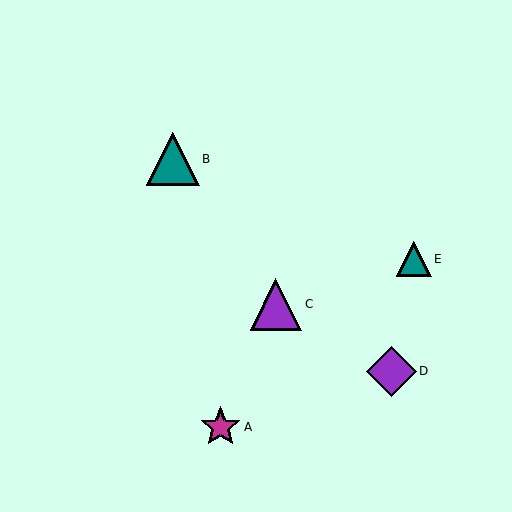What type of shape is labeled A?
Shape A is a magenta star.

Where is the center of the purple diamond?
The center of the purple diamond is at (391, 371).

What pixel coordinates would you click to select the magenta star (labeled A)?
Click at (221, 427) to select the magenta star A.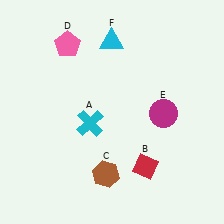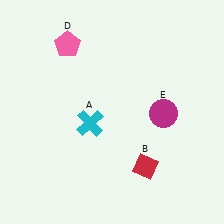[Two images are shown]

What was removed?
The brown hexagon (C), the cyan triangle (F) were removed in Image 2.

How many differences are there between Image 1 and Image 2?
There are 2 differences between the two images.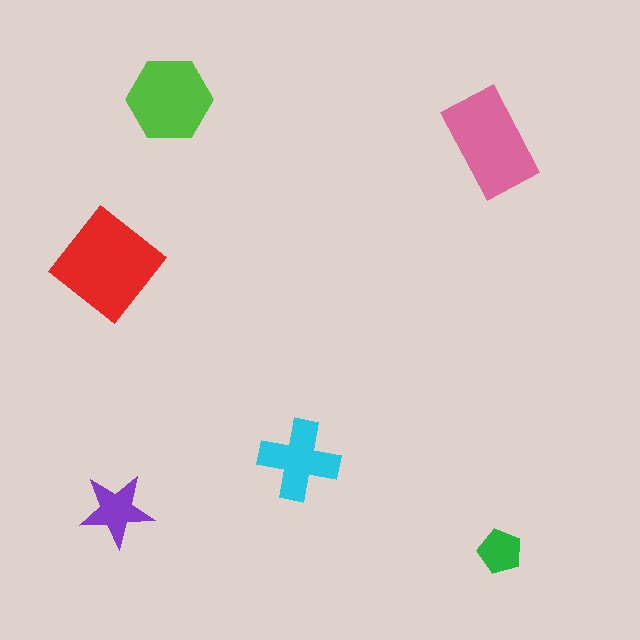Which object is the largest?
The red diamond.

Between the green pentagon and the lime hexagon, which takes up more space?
The lime hexagon.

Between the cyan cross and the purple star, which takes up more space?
The cyan cross.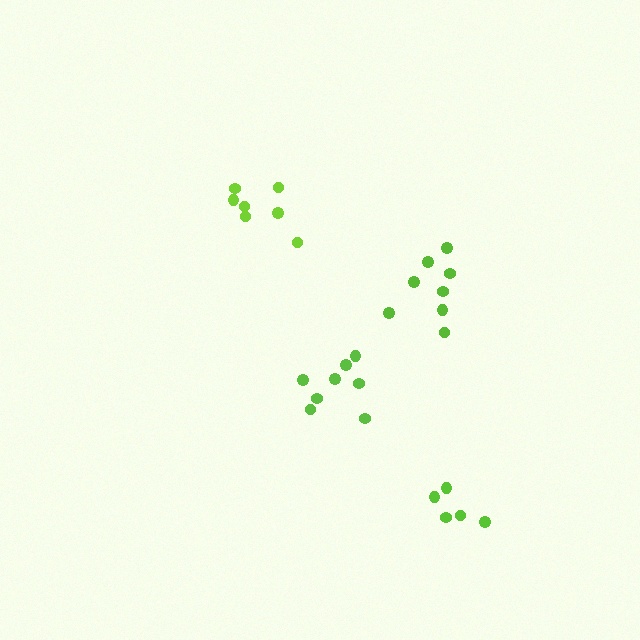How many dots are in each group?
Group 1: 8 dots, Group 2: 7 dots, Group 3: 8 dots, Group 4: 5 dots (28 total).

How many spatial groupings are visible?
There are 4 spatial groupings.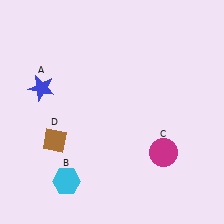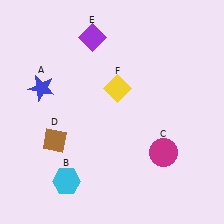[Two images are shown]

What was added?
A purple diamond (E), a yellow diamond (F) were added in Image 2.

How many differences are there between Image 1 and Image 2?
There are 2 differences between the two images.